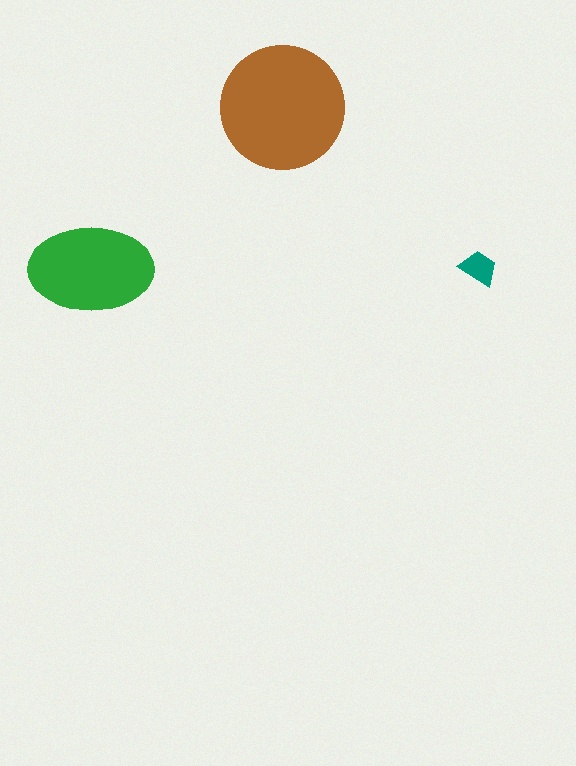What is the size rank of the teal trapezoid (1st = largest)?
3rd.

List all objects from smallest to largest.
The teal trapezoid, the green ellipse, the brown circle.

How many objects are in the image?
There are 3 objects in the image.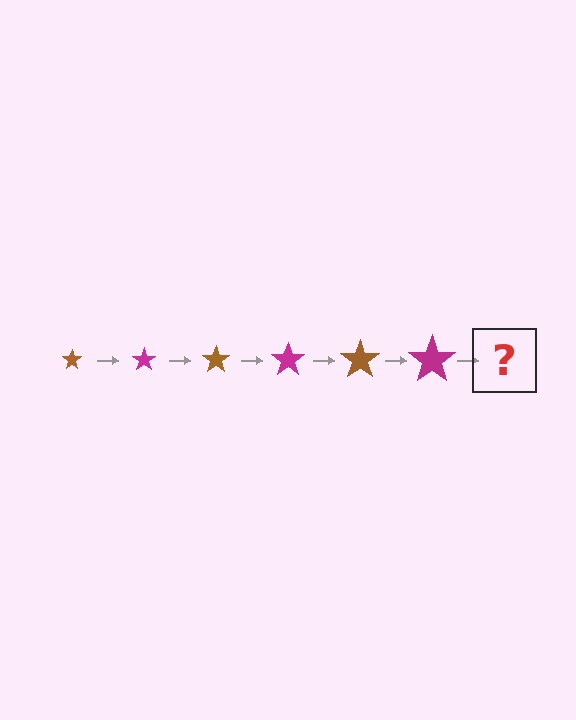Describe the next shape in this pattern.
It should be a brown star, larger than the previous one.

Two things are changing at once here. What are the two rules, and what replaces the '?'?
The two rules are that the star grows larger each step and the color cycles through brown and magenta. The '?' should be a brown star, larger than the previous one.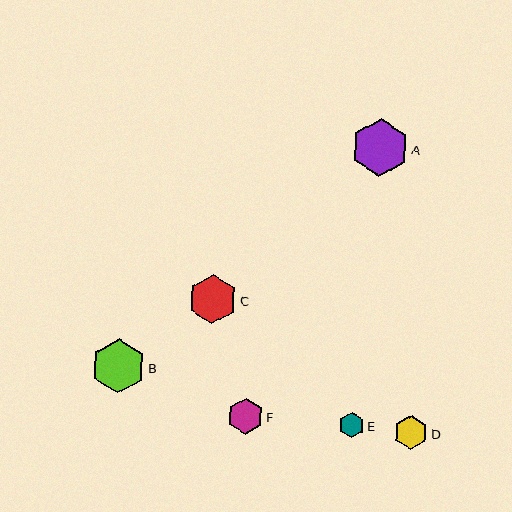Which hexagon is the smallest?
Hexagon E is the smallest with a size of approximately 25 pixels.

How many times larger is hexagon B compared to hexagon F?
Hexagon B is approximately 1.5 times the size of hexagon F.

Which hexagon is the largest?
Hexagon A is the largest with a size of approximately 57 pixels.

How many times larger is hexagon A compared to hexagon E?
Hexagon A is approximately 2.3 times the size of hexagon E.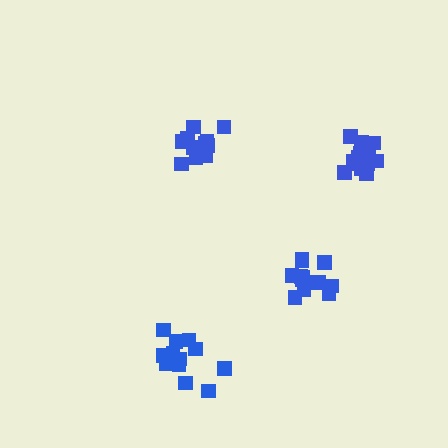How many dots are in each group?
Group 1: 12 dots, Group 2: 14 dots, Group 3: 12 dots, Group 4: 14 dots (52 total).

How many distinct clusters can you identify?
There are 4 distinct clusters.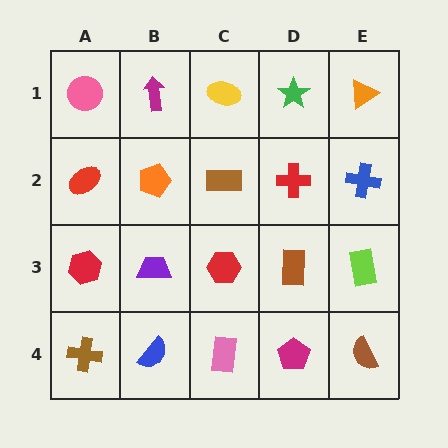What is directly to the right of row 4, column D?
A brown semicircle.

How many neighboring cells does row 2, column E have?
3.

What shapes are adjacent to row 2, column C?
A yellow ellipse (row 1, column C), a red hexagon (row 3, column C), an orange pentagon (row 2, column B), a red cross (row 2, column D).